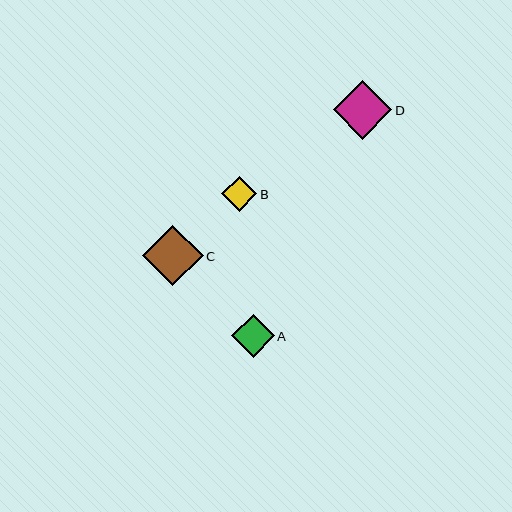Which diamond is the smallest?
Diamond B is the smallest with a size of approximately 36 pixels.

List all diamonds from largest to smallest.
From largest to smallest: C, D, A, B.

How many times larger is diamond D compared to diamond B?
Diamond D is approximately 1.6 times the size of diamond B.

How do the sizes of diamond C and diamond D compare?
Diamond C and diamond D are approximately the same size.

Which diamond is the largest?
Diamond C is the largest with a size of approximately 61 pixels.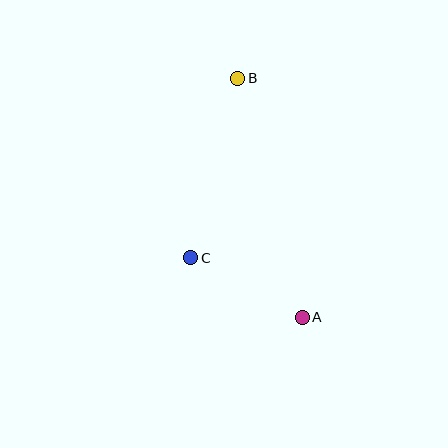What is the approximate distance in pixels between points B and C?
The distance between B and C is approximately 186 pixels.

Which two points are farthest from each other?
Points A and B are farthest from each other.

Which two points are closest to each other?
Points A and C are closest to each other.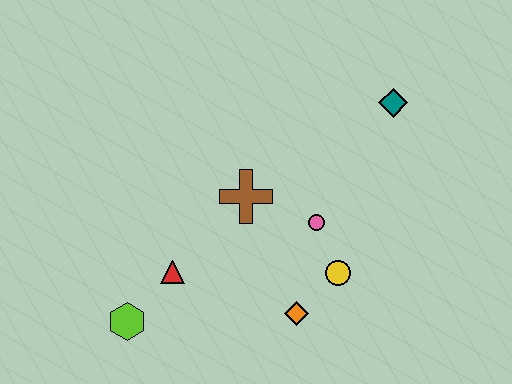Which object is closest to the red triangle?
The lime hexagon is closest to the red triangle.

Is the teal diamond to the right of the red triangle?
Yes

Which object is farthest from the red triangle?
The teal diamond is farthest from the red triangle.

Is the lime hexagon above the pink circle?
No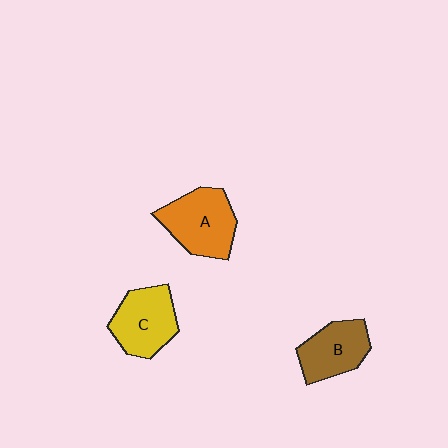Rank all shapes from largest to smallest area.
From largest to smallest: A (orange), C (yellow), B (brown).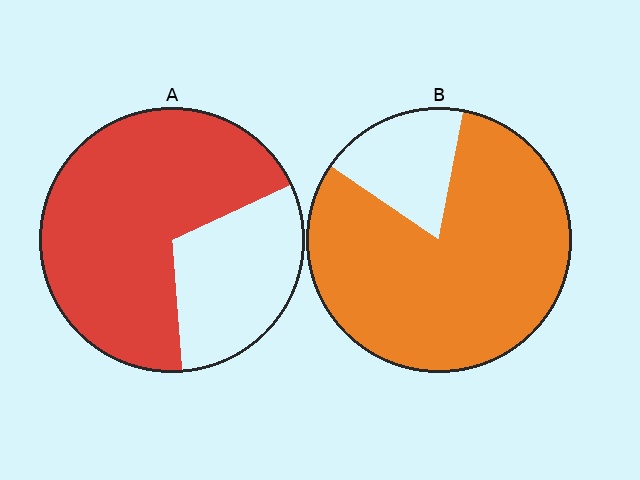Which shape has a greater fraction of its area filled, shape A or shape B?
Shape B.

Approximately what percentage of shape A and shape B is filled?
A is approximately 70% and B is approximately 80%.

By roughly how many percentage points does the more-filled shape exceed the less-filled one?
By roughly 10 percentage points (B over A).